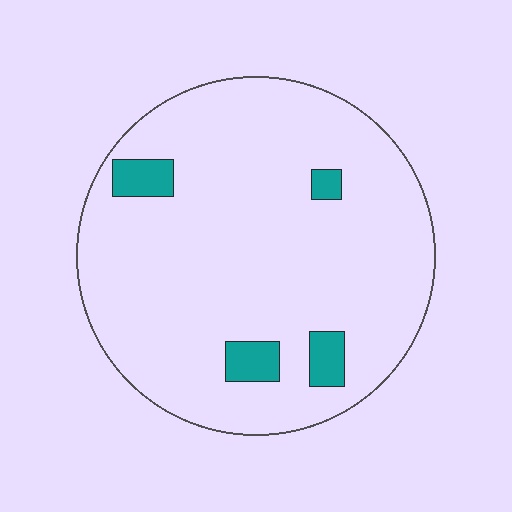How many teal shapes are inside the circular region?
4.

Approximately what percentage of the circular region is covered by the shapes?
Approximately 5%.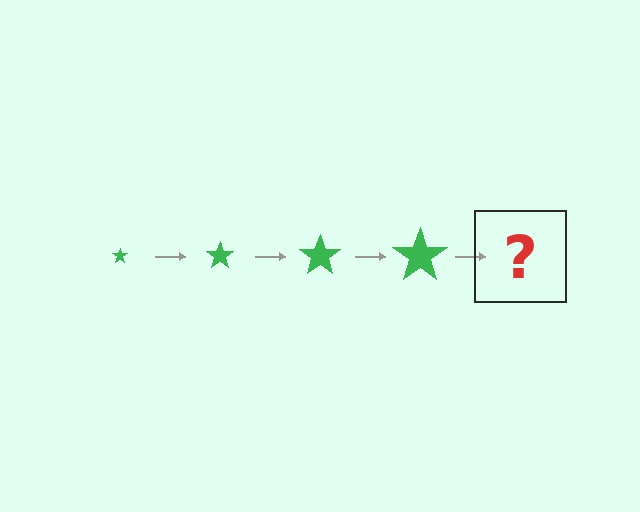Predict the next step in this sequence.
The next step is a green star, larger than the previous one.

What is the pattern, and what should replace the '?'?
The pattern is that the star gets progressively larger each step. The '?' should be a green star, larger than the previous one.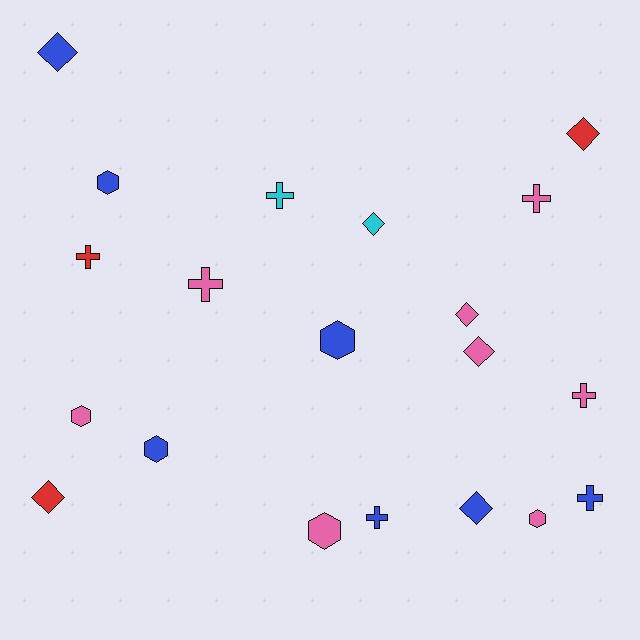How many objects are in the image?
There are 20 objects.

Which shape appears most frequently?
Cross, with 7 objects.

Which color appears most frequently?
Pink, with 8 objects.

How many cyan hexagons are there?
There are no cyan hexagons.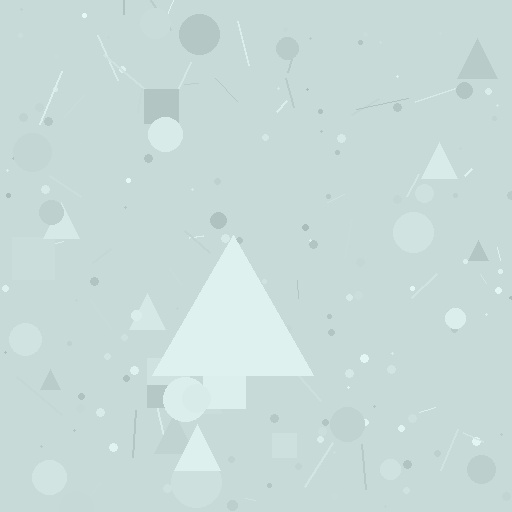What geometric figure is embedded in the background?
A triangle is embedded in the background.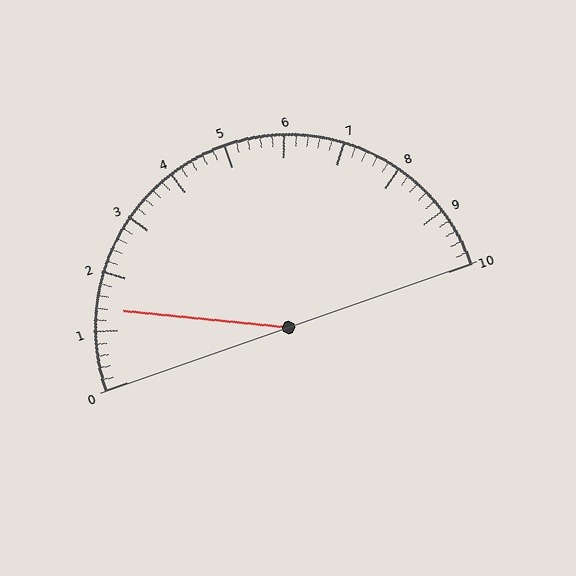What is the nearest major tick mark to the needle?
The nearest major tick mark is 1.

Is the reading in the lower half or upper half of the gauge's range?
The reading is in the lower half of the range (0 to 10).